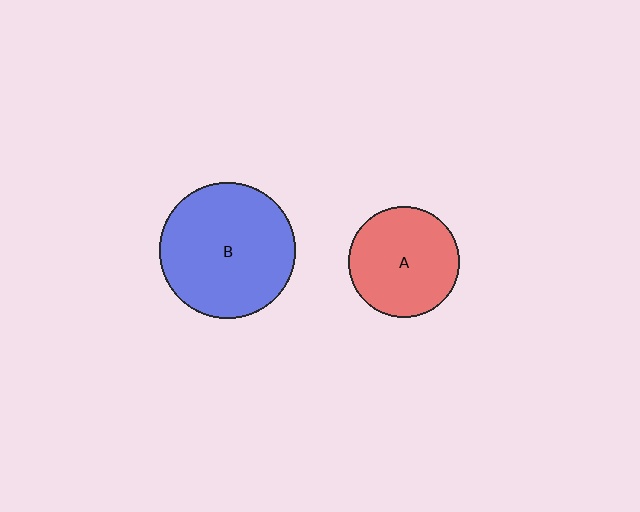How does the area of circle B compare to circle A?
Approximately 1.5 times.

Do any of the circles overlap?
No, none of the circles overlap.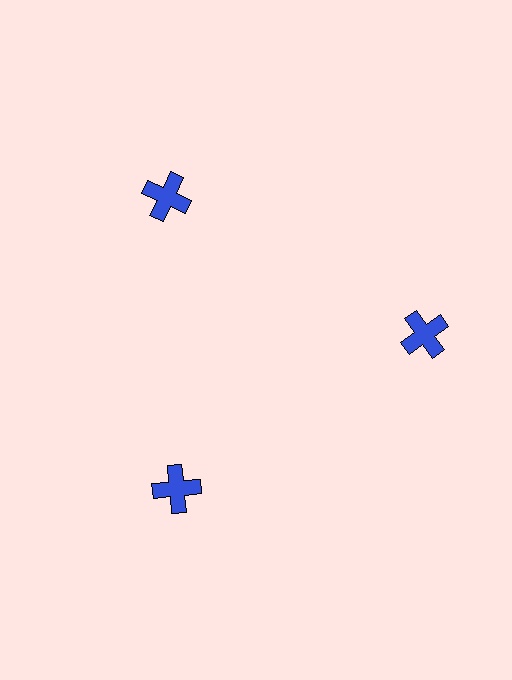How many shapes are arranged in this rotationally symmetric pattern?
There are 3 shapes, arranged in 3 groups of 1.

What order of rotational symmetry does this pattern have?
This pattern has 3-fold rotational symmetry.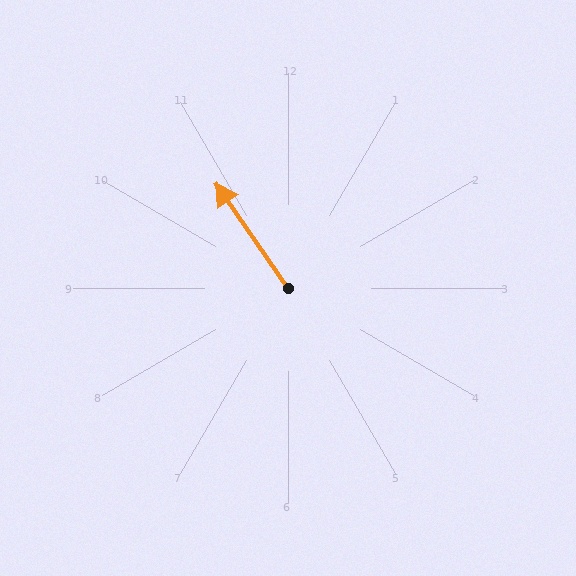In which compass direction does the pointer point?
Northwest.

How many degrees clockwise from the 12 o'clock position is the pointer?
Approximately 325 degrees.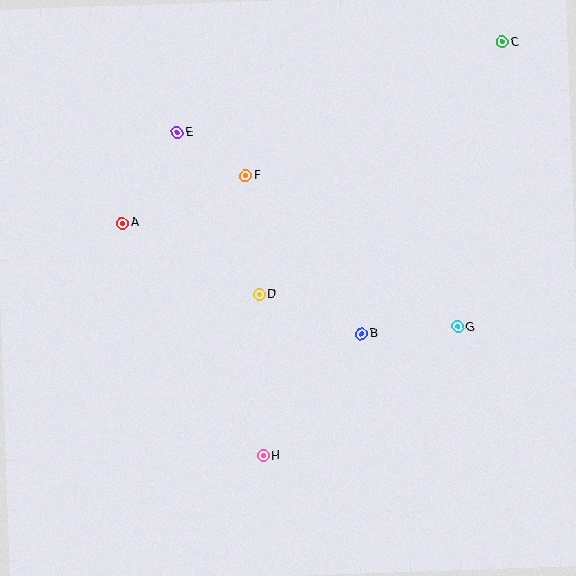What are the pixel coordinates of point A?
Point A is at (122, 223).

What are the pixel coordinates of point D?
Point D is at (260, 294).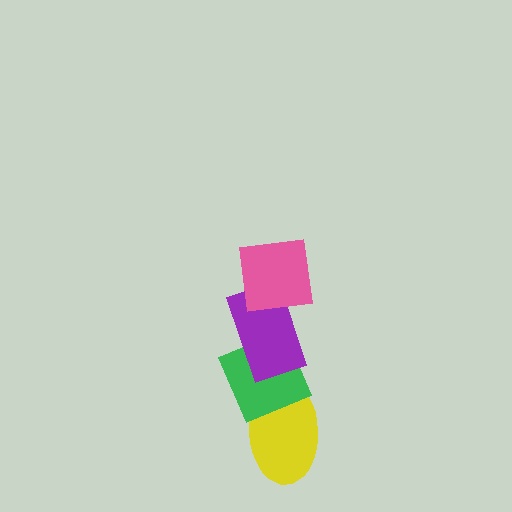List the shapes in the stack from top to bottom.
From top to bottom: the pink square, the purple rectangle, the green diamond, the yellow ellipse.